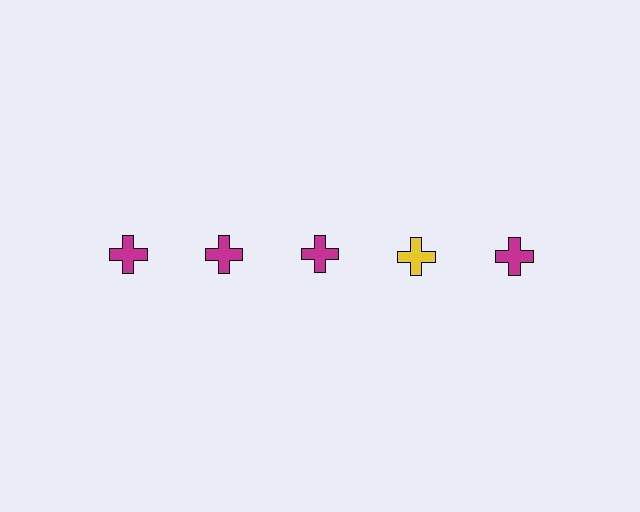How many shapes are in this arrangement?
There are 5 shapes arranged in a grid pattern.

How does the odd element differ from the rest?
It has a different color: yellow instead of magenta.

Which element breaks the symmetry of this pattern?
The yellow cross in the top row, second from right column breaks the symmetry. All other shapes are magenta crosses.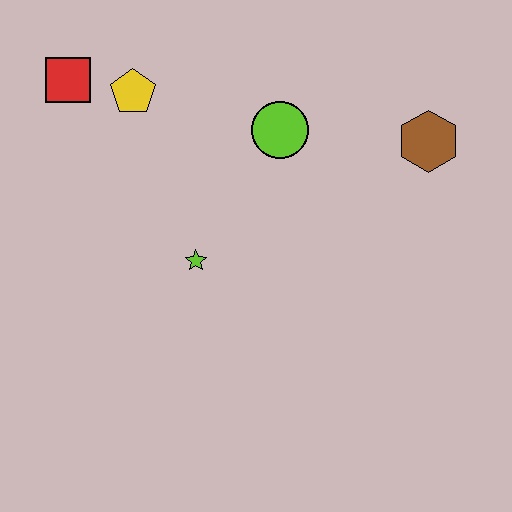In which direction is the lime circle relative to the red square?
The lime circle is to the right of the red square.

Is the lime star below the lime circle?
Yes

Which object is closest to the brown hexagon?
The lime circle is closest to the brown hexagon.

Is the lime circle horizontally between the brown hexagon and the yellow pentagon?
Yes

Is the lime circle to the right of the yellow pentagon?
Yes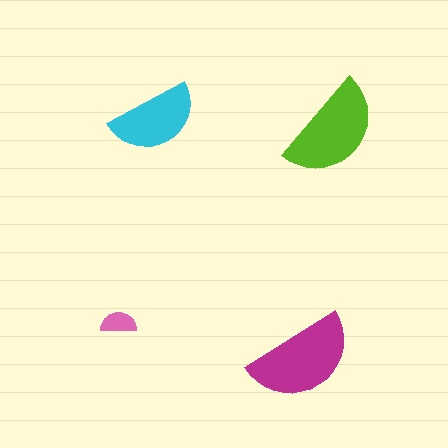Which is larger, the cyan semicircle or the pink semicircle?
The cyan one.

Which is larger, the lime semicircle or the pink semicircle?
The lime one.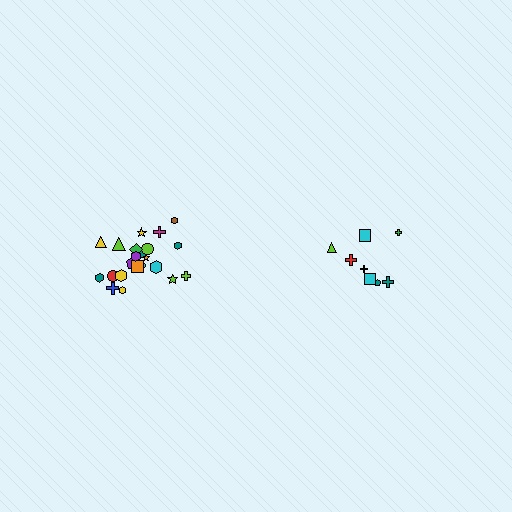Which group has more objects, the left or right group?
The left group.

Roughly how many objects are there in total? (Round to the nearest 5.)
Roughly 30 objects in total.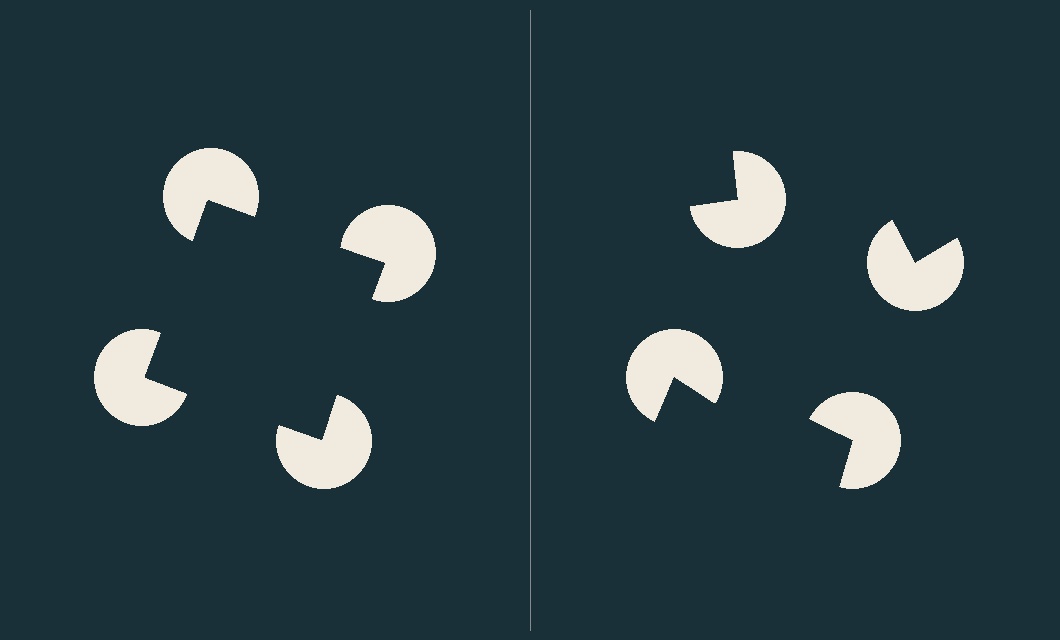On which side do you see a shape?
An illusory square appears on the left side. On the right side the wedge cuts are rotated, so no coherent shape forms.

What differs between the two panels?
The pac-man discs are positioned identically on both sides; only the wedge orientations differ. On the left they align to a square; on the right they are misaligned.